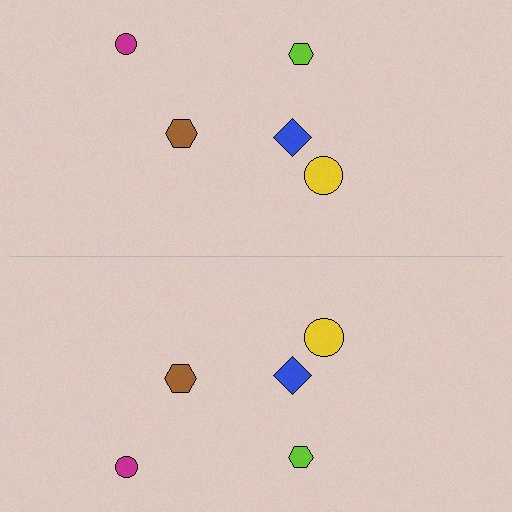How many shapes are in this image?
There are 10 shapes in this image.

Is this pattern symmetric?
Yes, this pattern has bilateral (reflection) symmetry.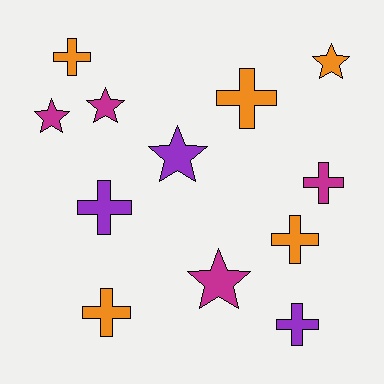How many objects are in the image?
There are 12 objects.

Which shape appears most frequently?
Cross, with 7 objects.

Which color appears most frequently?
Orange, with 5 objects.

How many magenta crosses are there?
There is 1 magenta cross.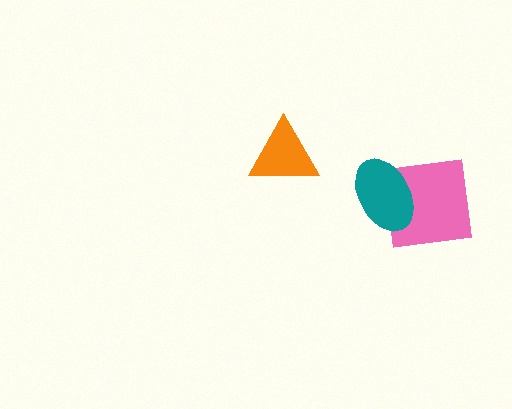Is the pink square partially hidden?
Yes, it is partially covered by another shape.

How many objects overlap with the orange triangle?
0 objects overlap with the orange triangle.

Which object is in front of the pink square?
The teal ellipse is in front of the pink square.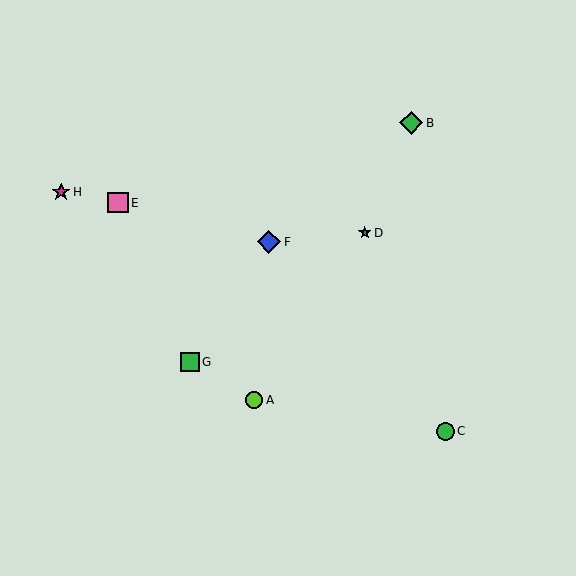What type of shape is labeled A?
Shape A is a lime circle.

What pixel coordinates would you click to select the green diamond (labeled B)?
Click at (411, 123) to select the green diamond B.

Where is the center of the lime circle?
The center of the lime circle is at (254, 400).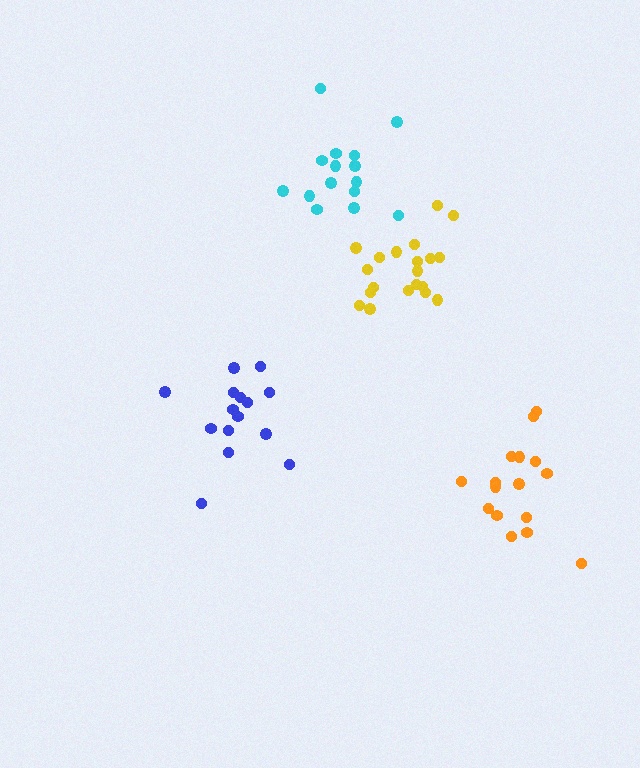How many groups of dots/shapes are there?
There are 4 groups.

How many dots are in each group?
Group 1: 15 dots, Group 2: 16 dots, Group 3: 15 dots, Group 4: 20 dots (66 total).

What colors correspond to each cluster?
The clusters are colored: blue, orange, cyan, yellow.